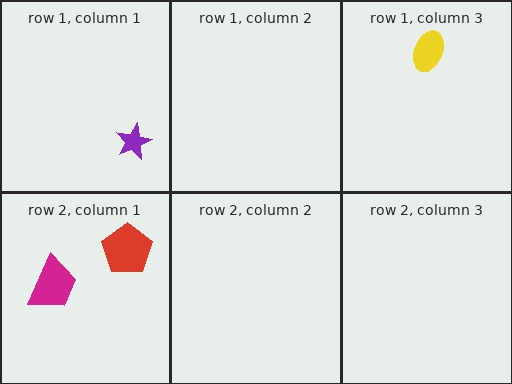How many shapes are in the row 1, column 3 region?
1.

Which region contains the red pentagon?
The row 2, column 1 region.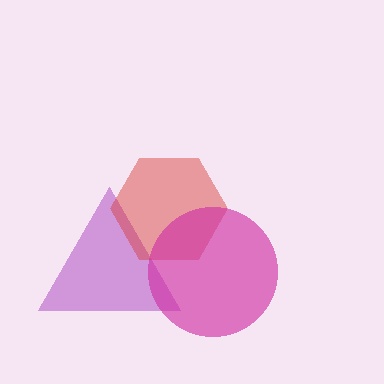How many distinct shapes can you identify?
There are 3 distinct shapes: a purple triangle, a red hexagon, a magenta circle.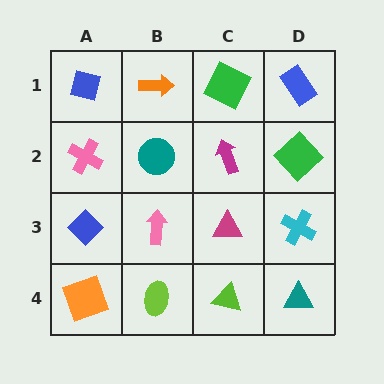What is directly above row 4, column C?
A magenta triangle.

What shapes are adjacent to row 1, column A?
A pink cross (row 2, column A), an orange arrow (row 1, column B).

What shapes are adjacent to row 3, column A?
A pink cross (row 2, column A), an orange square (row 4, column A), a pink arrow (row 3, column B).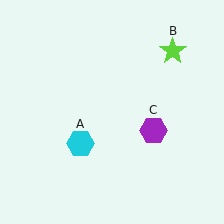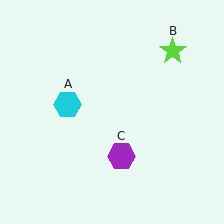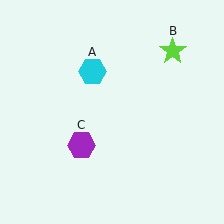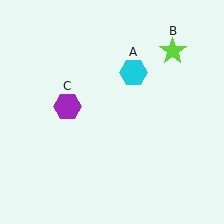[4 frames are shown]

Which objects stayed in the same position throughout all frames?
Lime star (object B) remained stationary.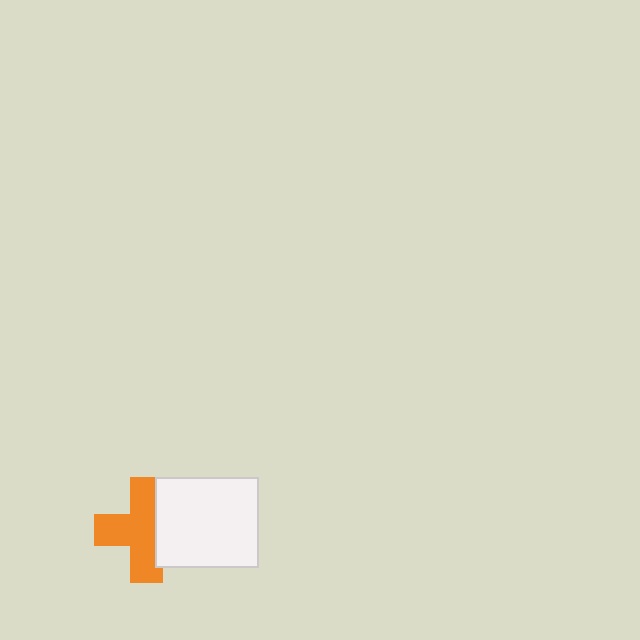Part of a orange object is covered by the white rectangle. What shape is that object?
It is a cross.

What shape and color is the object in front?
The object in front is a white rectangle.